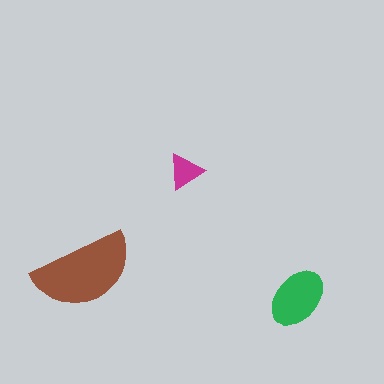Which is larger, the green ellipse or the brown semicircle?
The brown semicircle.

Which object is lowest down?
The green ellipse is bottommost.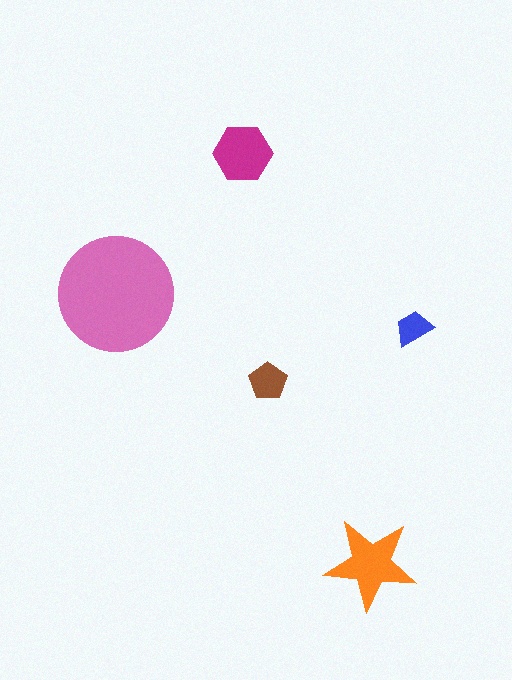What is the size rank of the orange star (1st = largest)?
2nd.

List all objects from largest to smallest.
The pink circle, the orange star, the magenta hexagon, the brown pentagon, the blue trapezoid.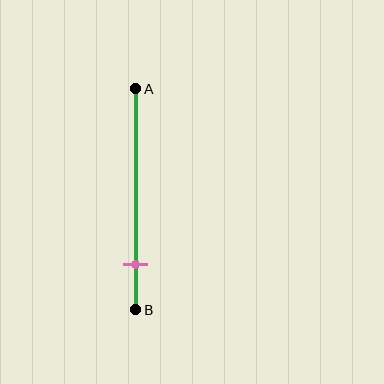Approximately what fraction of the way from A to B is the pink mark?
The pink mark is approximately 80% of the way from A to B.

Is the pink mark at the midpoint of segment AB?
No, the mark is at about 80% from A, not at the 50% midpoint.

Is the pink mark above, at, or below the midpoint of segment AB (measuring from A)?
The pink mark is below the midpoint of segment AB.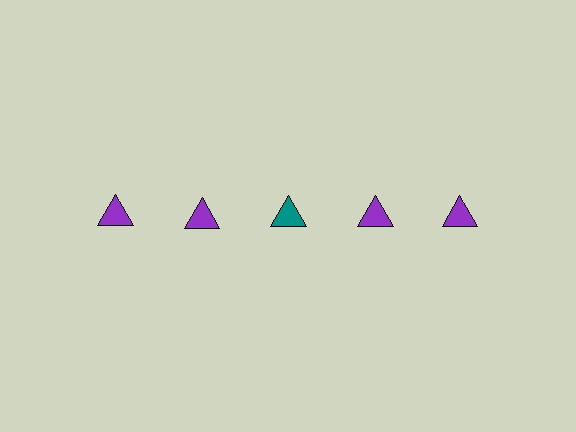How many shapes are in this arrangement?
There are 5 shapes arranged in a grid pattern.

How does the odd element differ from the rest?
It has a different color: teal instead of purple.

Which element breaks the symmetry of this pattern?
The teal triangle in the top row, center column breaks the symmetry. All other shapes are purple triangles.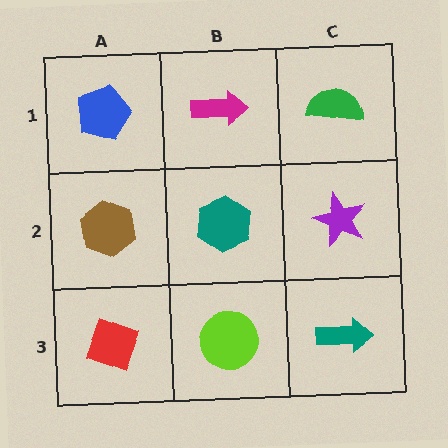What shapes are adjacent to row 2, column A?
A blue pentagon (row 1, column A), a red diamond (row 3, column A), a teal hexagon (row 2, column B).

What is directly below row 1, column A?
A brown hexagon.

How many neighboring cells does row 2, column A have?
3.